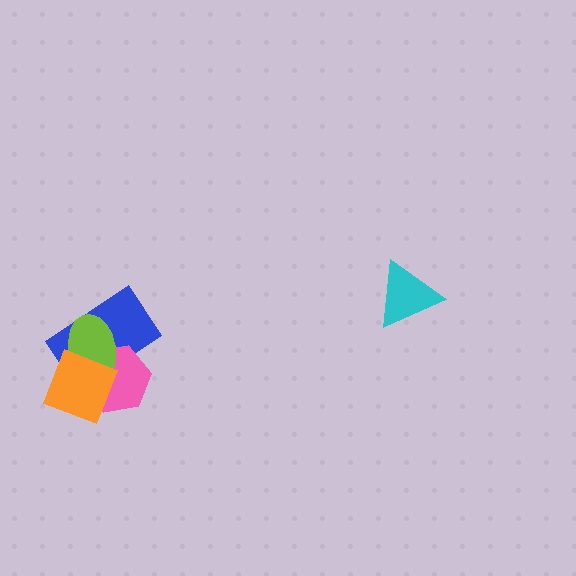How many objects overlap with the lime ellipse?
3 objects overlap with the lime ellipse.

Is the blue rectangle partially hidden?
Yes, it is partially covered by another shape.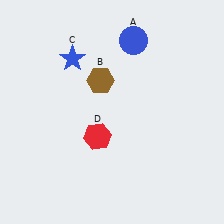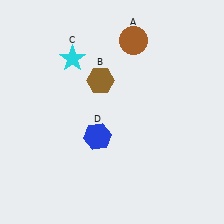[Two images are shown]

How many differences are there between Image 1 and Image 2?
There are 3 differences between the two images.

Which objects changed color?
A changed from blue to brown. C changed from blue to cyan. D changed from red to blue.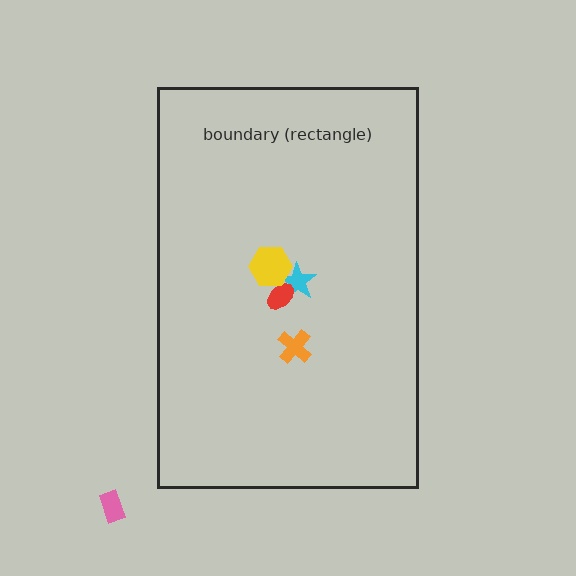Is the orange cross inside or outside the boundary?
Inside.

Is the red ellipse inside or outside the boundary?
Inside.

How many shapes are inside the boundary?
4 inside, 1 outside.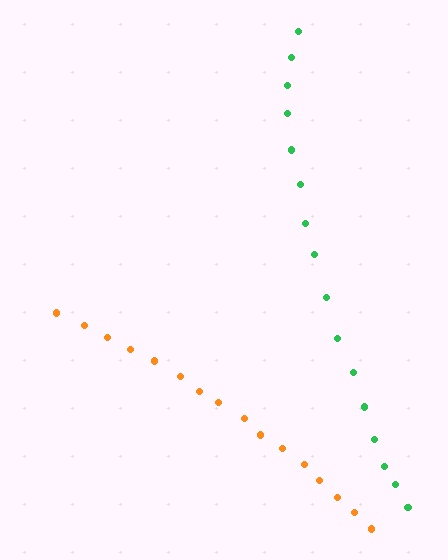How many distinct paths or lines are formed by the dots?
There are 2 distinct paths.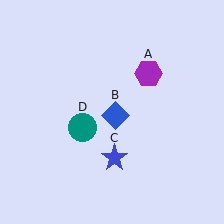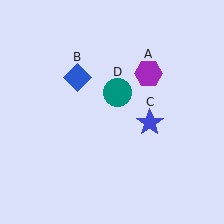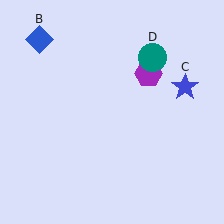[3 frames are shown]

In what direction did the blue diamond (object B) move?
The blue diamond (object B) moved up and to the left.